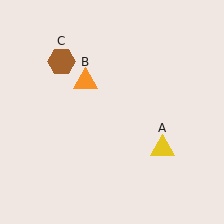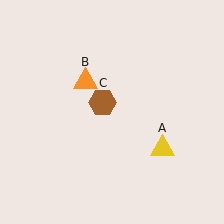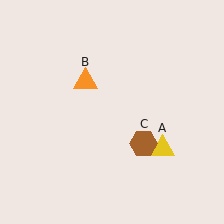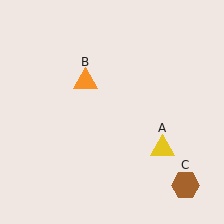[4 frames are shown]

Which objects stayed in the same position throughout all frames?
Yellow triangle (object A) and orange triangle (object B) remained stationary.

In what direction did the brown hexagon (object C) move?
The brown hexagon (object C) moved down and to the right.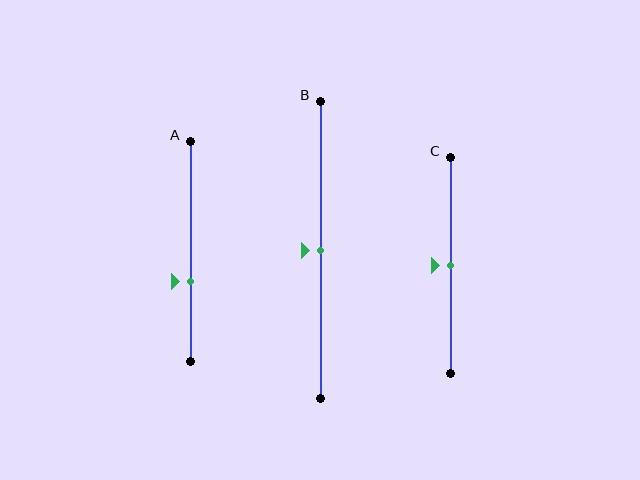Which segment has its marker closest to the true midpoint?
Segment B has its marker closest to the true midpoint.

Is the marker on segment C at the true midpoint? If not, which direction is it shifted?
Yes, the marker on segment C is at the true midpoint.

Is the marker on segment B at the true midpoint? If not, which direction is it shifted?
Yes, the marker on segment B is at the true midpoint.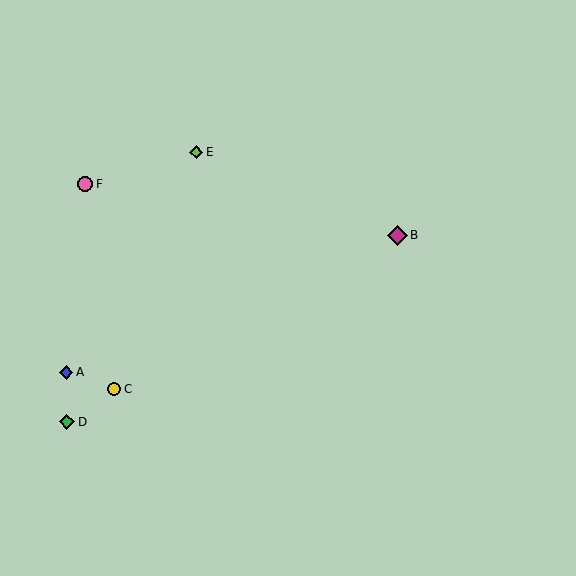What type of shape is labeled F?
Shape F is a pink circle.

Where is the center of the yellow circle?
The center of the yellow circle is at (114, 389).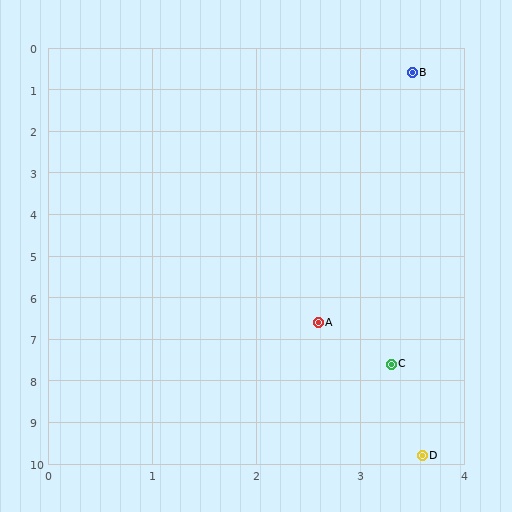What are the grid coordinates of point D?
Point D is at approximately (3.6, 9.8).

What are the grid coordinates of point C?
Point C is at approximately (3.3, 7.6).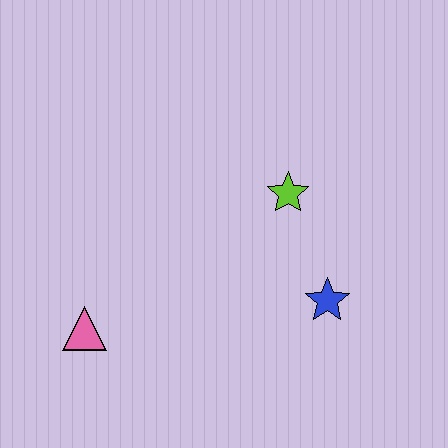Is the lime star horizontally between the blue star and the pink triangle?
Yes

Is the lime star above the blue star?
Yes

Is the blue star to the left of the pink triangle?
No